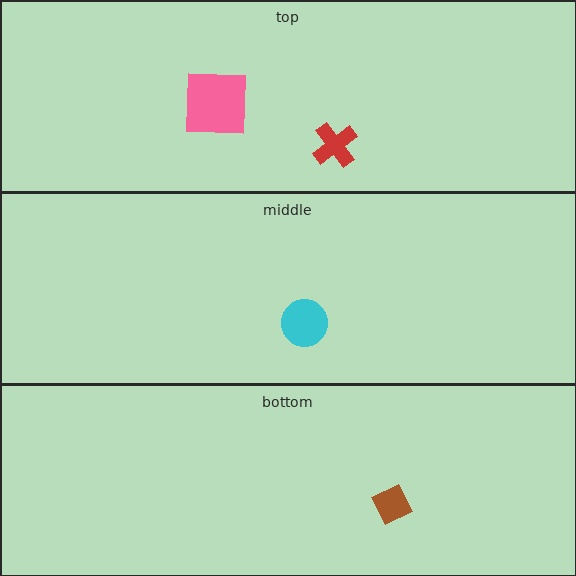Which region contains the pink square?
The top region.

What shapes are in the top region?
The pink square, the red cross.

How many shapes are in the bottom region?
1.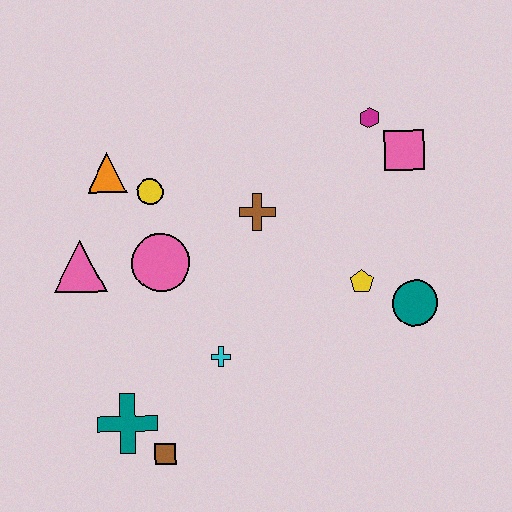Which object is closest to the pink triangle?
The pink circle is closest to the pink triangle.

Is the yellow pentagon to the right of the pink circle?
Yes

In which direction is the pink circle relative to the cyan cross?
The pink circle is above the cyan cross.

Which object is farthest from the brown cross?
The brown square is farthest from the brown cross.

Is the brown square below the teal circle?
Yes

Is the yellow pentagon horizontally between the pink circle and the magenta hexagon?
Yes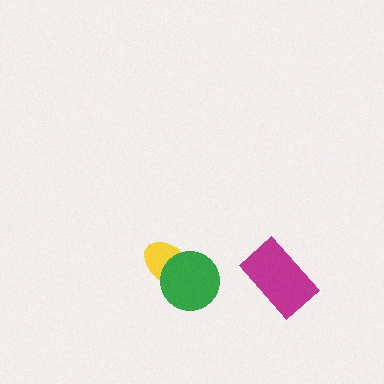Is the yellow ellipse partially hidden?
Yes, it is partially covered by another shape.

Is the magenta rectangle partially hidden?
No, no other shape covers it.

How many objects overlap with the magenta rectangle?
0 objects overlap with the magenta rectangle.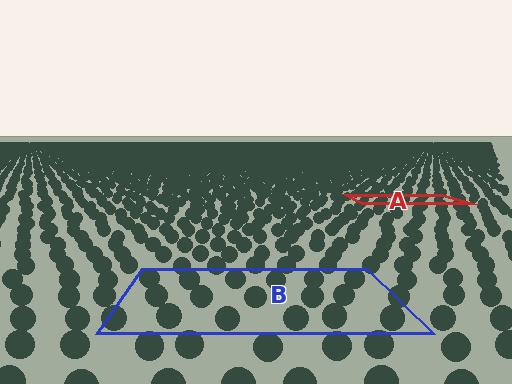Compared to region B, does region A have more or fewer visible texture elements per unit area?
Region A has more texture elements per unit area — they are packed more densely because it is farther away.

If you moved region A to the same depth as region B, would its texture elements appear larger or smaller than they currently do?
They would appear larger. At a closer depth, the same texture elements are projected at a bigger on-screen size.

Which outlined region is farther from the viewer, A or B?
Region A is farther from the viewer — the texture elements inside it appear smaller and more densely packed.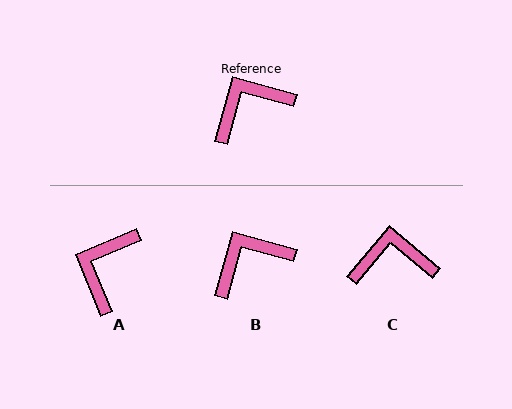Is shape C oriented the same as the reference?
No, it is off by about 25 degrees.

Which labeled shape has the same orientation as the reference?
B.